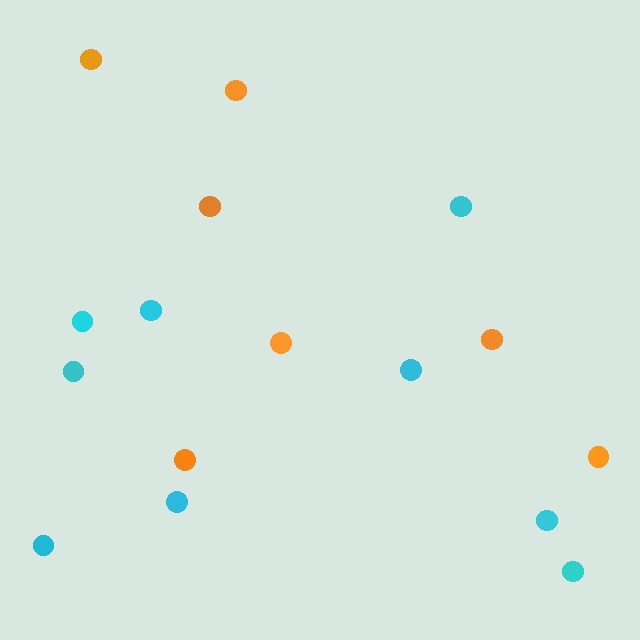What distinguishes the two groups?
There are 2 groups: one group of orange circles (7) and one group of cyan circles (9).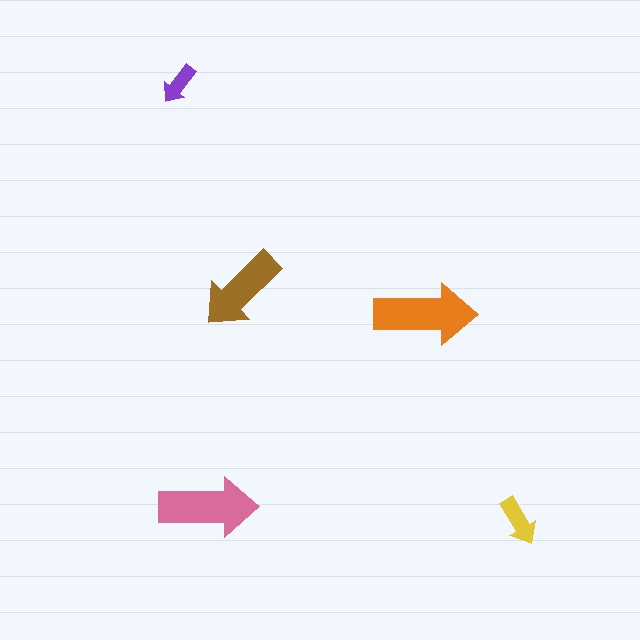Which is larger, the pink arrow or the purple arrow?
The pink one.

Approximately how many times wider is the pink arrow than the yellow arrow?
About 2 times wider.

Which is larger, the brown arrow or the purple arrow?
The brown one.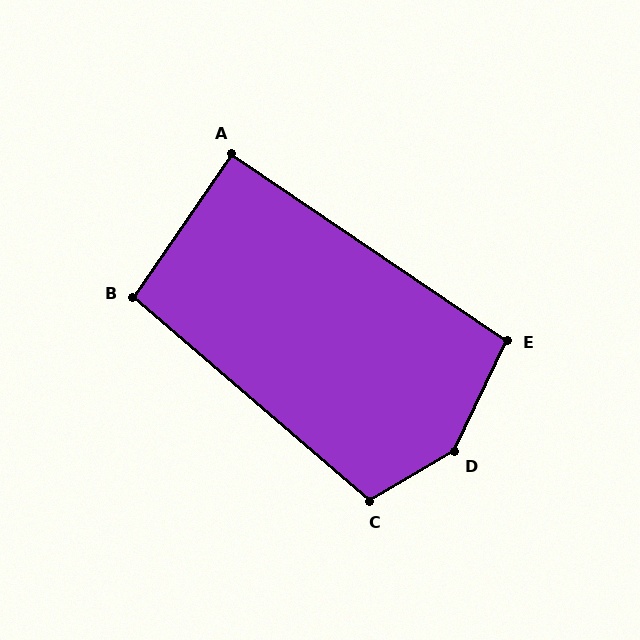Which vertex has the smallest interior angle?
A, at approximately 90 degrees.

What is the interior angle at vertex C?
Approximately 109 degrees (obtuse).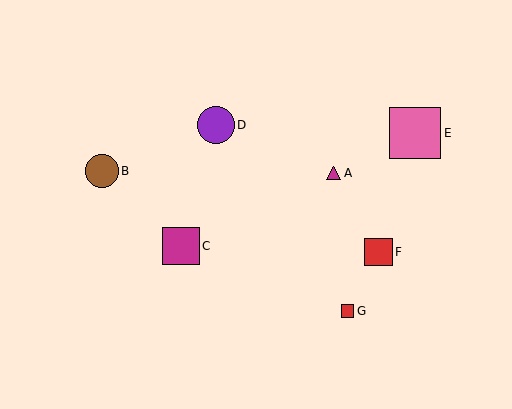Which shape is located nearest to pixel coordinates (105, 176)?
The brown circle (labeled B) at (102, 171) is nearest to that location.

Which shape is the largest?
The pink square (labeled E) is the largest.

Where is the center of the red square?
The center of the red square is at (378, 252).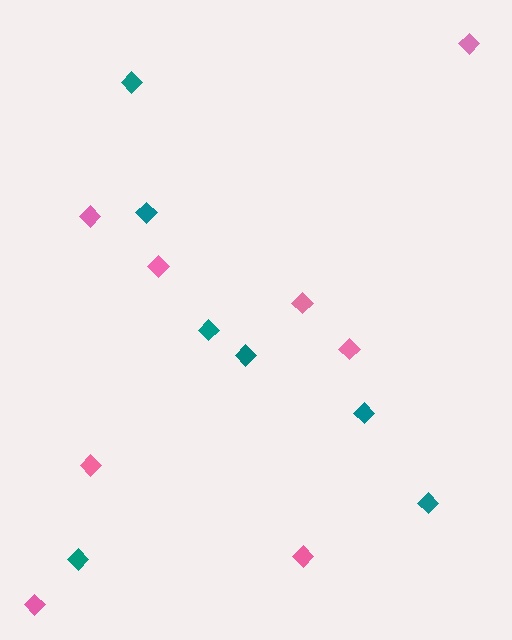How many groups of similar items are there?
There are 2 groups: one group of teal diamonds (7) and one group of pink diamonds (8).